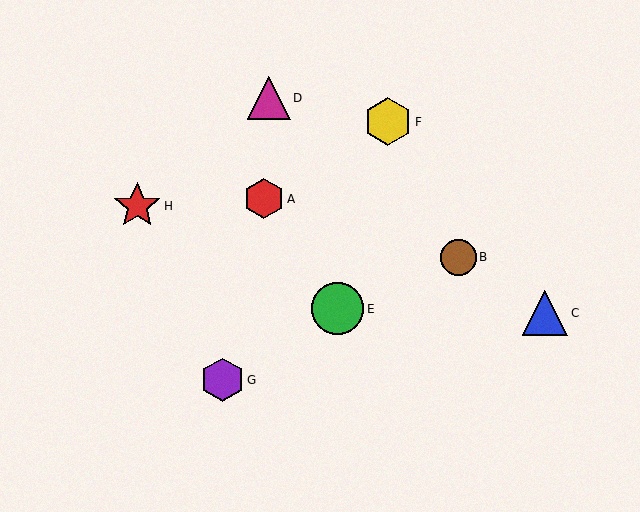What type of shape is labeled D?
Shape D is a magenta triangle.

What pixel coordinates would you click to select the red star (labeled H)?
Click at (137, 206) to select the red star H.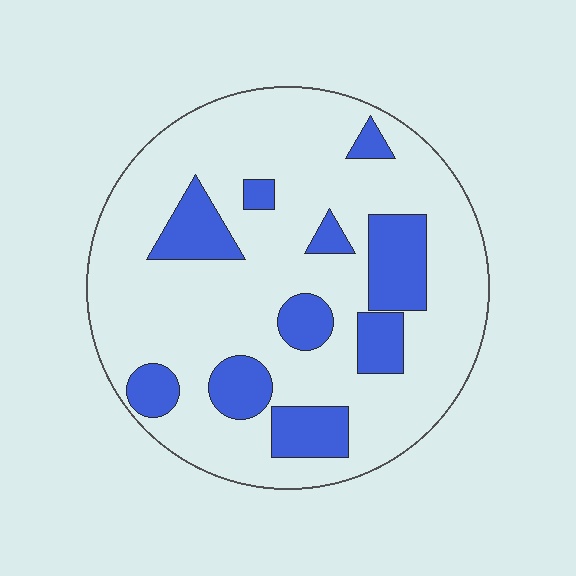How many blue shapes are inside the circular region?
10.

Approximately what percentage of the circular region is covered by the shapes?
Approximately 20%.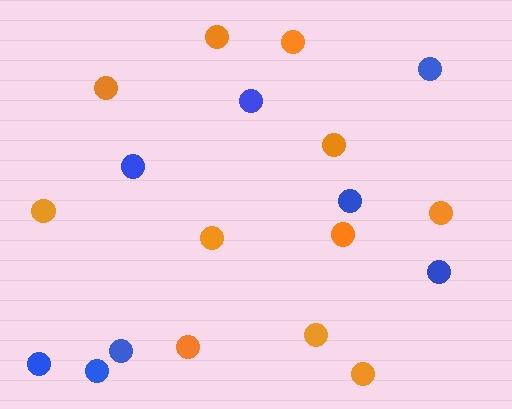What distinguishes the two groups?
There are 2 groups: one group of blue circles (8) and one group of orange circles (11).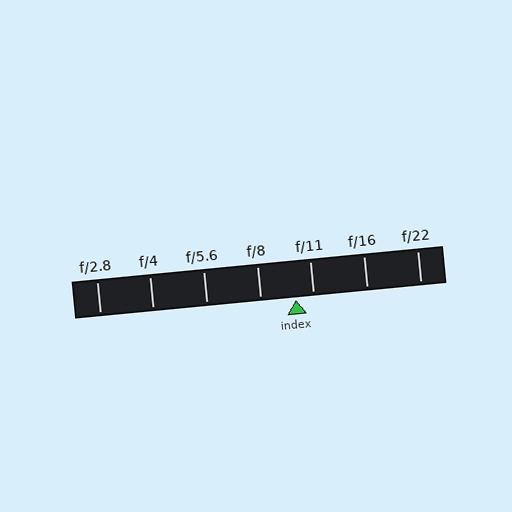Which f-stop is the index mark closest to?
The index mark is closest to f/11.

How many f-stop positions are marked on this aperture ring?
There are 7 f-stop positions marked.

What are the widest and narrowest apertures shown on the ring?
The widest aperture shown is f/2.8 and the narrowest is f/22.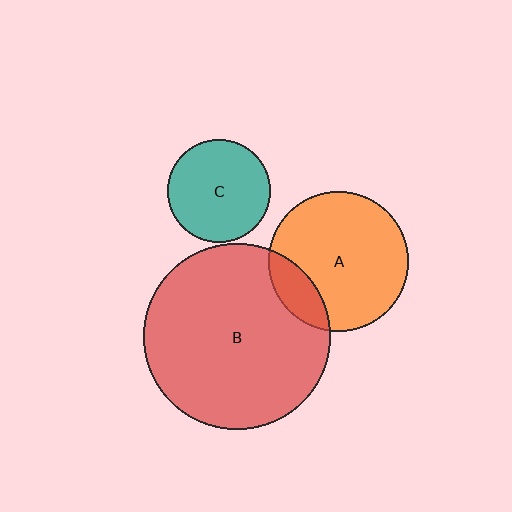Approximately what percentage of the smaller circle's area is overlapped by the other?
Approximately 15%.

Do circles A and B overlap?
Yes.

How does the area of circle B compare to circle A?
Approximately 1.8 times.